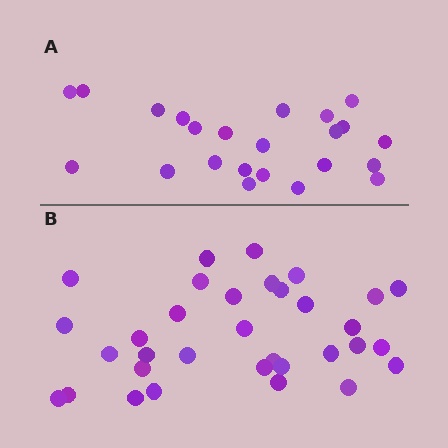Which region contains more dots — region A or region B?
Region B (the bottom region) has more dots.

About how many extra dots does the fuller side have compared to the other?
Region B has roughly 10 or so more dots than region A.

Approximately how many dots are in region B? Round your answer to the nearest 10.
About 30 dots. (The exact count is 33, which rounds to 30.)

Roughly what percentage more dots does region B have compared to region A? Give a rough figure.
About 45% more.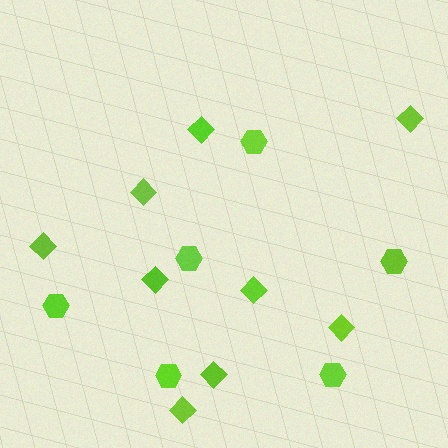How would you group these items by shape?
There are 2 groups: one group of hexagons (6) and one group of diamonds (9).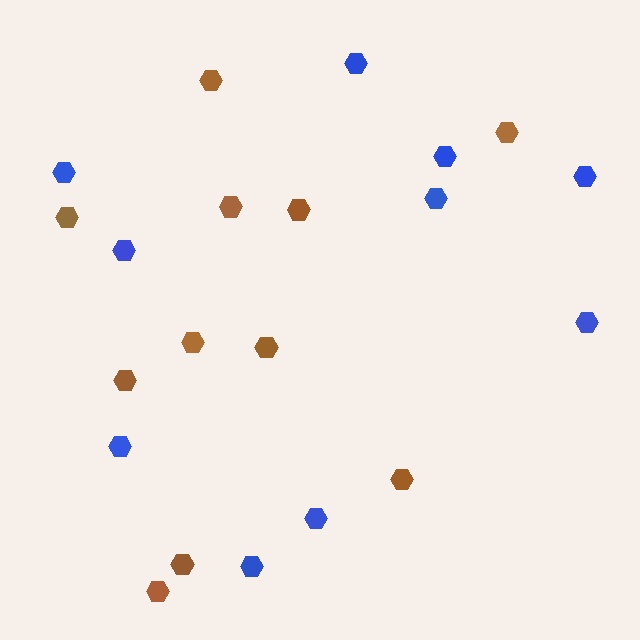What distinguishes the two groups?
There are 2 groups: one group of blue hexagons (10) and one group of brown hexagons (11).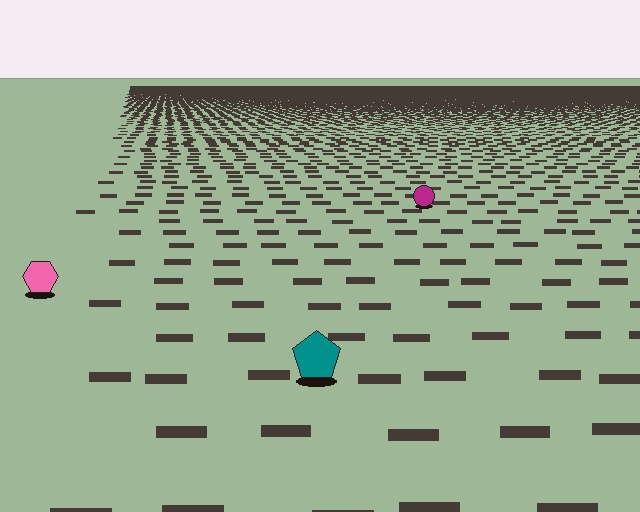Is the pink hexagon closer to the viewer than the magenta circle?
Yes. The pink hexagon is closer — you can tell from the texture gradient: the ground texture is coarser near it.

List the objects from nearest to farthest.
From nearest to farthest: the teal pentagon, the pink hexagon, the magenta circle.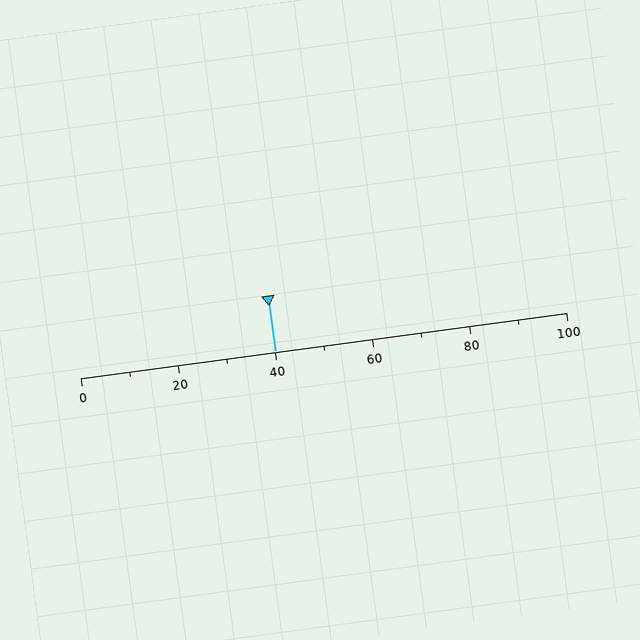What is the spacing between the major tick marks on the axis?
The major ticks are spaced 20 apart.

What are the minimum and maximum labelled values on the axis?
The axis runs from 0 to 100.